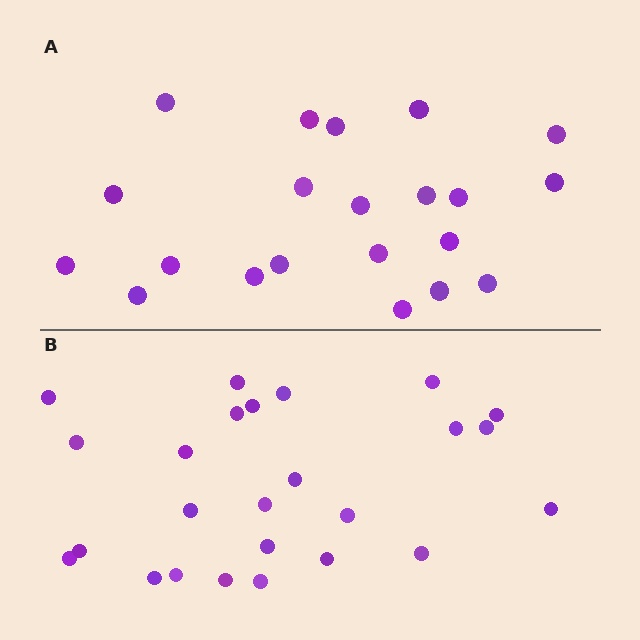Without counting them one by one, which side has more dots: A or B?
Region B (the bottom region) has more dots.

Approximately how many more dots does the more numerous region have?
Region B has about 4 more dots than region A.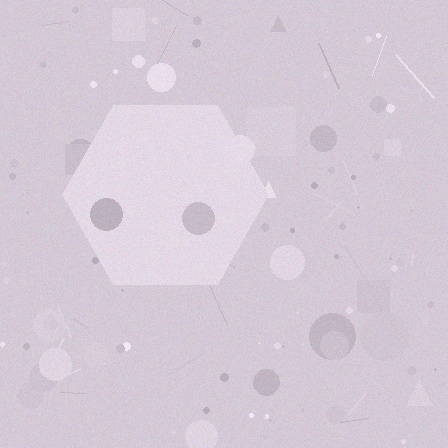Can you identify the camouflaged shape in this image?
The camouflaged shape is a hexagon.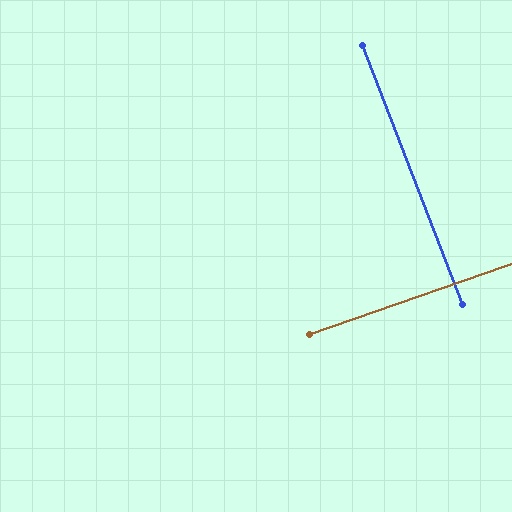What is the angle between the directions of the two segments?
Approximately 88 degrees.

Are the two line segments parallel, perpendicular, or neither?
Perpendicular — they meet at approximately 88°.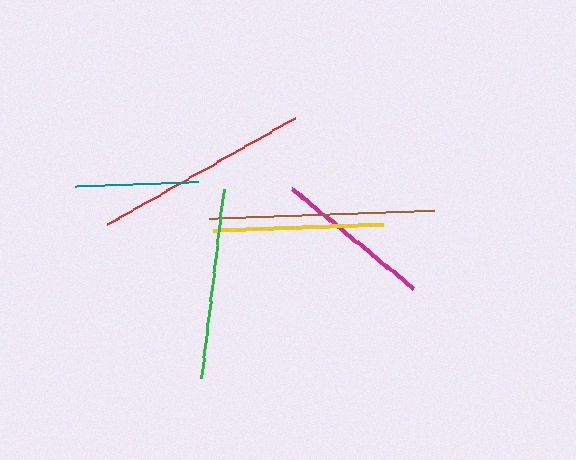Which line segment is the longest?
The brown line is the longest at approximately 226 pixels.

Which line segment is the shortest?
The teal line is the shortest at approximately 123 pixels.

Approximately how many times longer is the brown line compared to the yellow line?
The brown line is approximately 1.3 times the length of the yellow line.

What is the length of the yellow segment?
The yellow segment is approximately 170 pixels long.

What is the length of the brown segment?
The brown segment is approximately 226 pixels long.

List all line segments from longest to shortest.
From longest to shortest: brown, red, green, yellow, magenta, teal.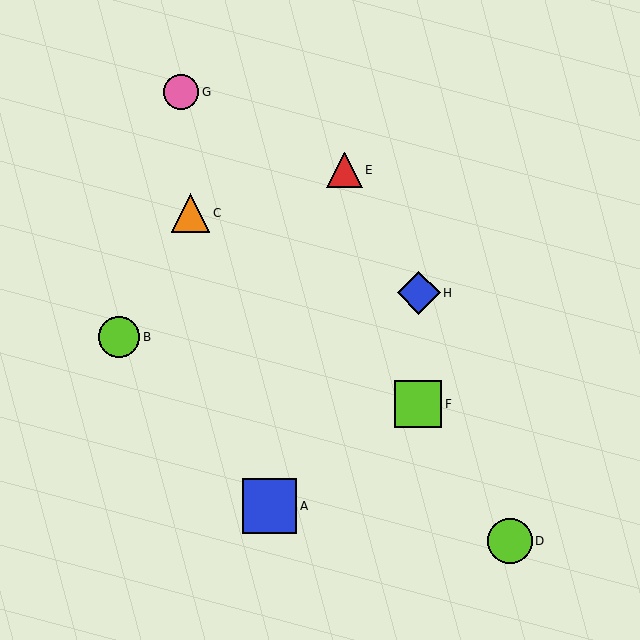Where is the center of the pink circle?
The center of the pink circle is at (181, 92).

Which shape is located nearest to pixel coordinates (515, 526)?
The lime circle (labeled D) at (510, 541) is nearest to that location.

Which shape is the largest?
The blue square (labeled A) is the largest.